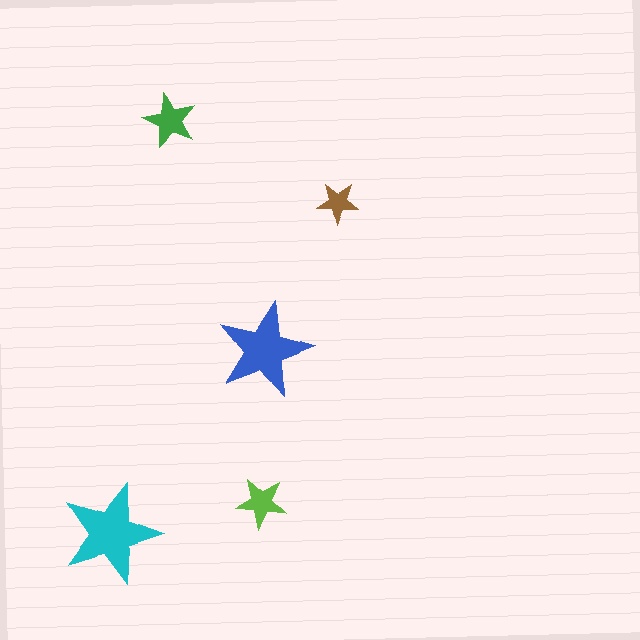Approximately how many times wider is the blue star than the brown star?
About 2.5 times wider.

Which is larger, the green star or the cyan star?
The cyan one.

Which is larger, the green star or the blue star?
The blue one.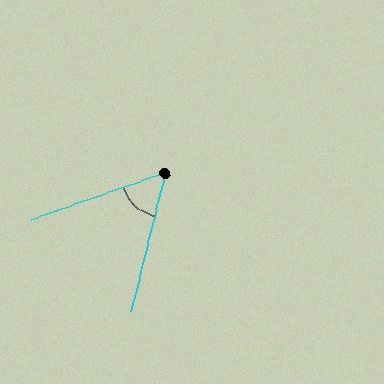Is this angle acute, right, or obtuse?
It is acute.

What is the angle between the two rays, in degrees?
Approximately 57 degrees.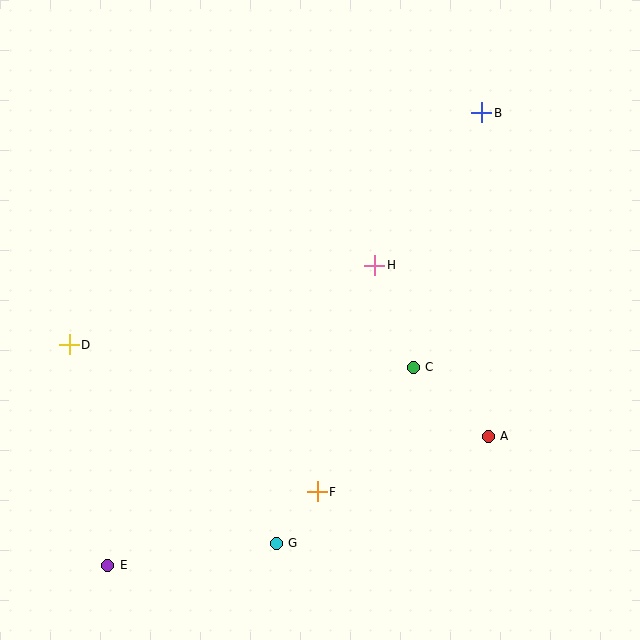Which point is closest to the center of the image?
Point H at (375, 265) is closest to the center.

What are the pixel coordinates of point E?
Point E is at (107, 565).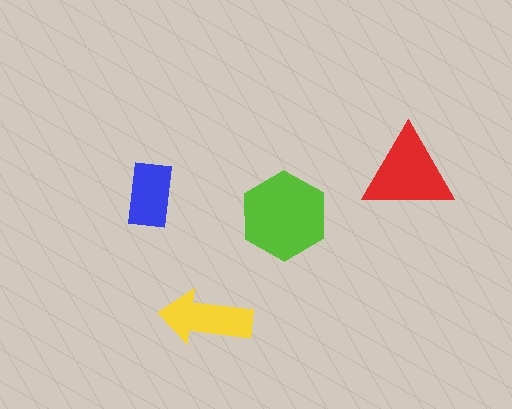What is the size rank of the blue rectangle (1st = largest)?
4th.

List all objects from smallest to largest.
The blue rectangle, the yellow arrow, the red triangle, the lime hexagon.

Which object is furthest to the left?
The blue rectangle is leftmost.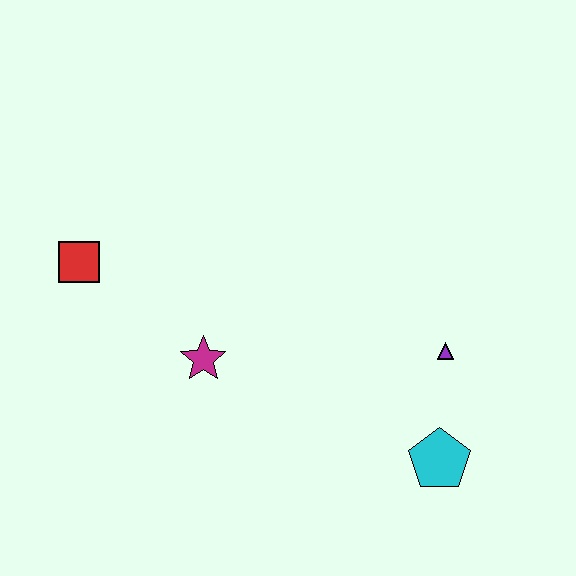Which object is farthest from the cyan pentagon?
The red square is farthest from the cyan pentagon.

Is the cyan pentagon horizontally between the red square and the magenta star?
No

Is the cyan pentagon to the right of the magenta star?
Yes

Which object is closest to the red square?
The magenta star is closest to the red square.